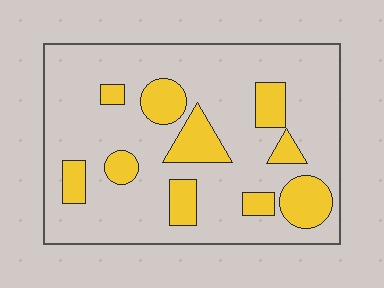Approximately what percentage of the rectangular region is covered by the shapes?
Approximately 20%.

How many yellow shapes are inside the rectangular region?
10.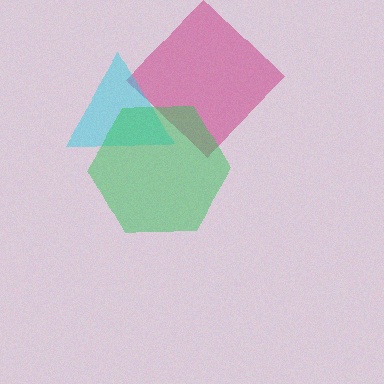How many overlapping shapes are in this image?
There are 3 overlapping shapes in the image.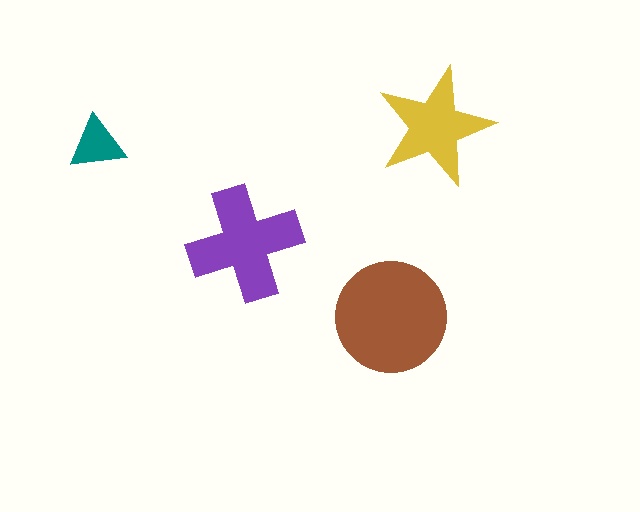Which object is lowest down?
The brown circle is bottommost.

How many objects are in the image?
There are 4 objects in the image.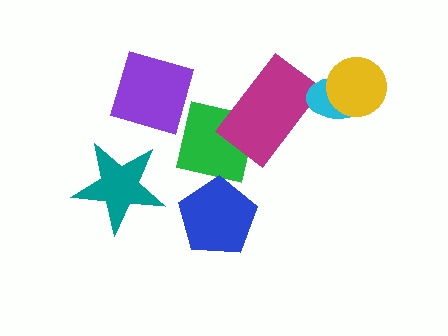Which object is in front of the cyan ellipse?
The yellow circle is in front of the cyan ellipse.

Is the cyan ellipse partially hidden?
Yes, it is partially covered by another shape.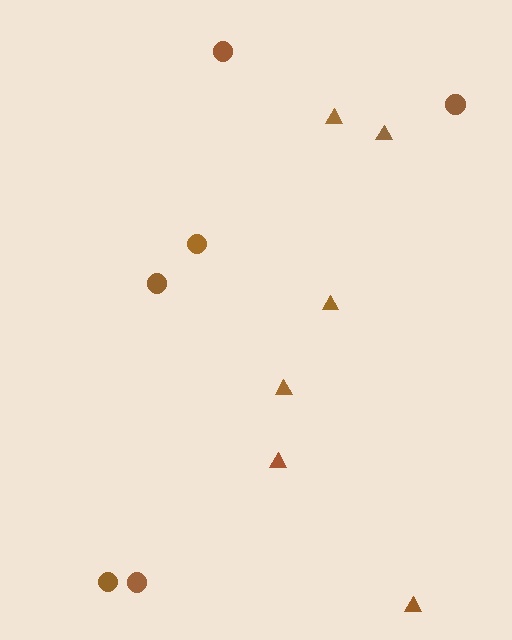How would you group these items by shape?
There are 2 groups: one group of triangles (6) and one group of circles (6).